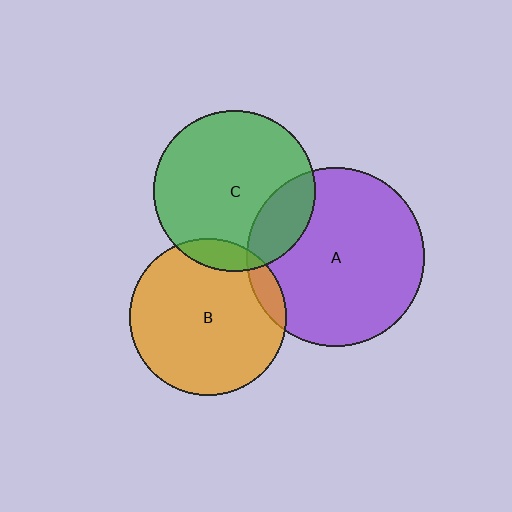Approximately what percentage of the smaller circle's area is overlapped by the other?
Approximately 10%.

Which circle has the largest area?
Circle A (purple).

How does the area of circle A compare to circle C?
Approximately 1.2 times.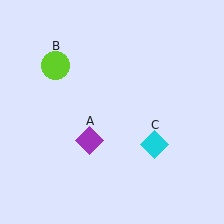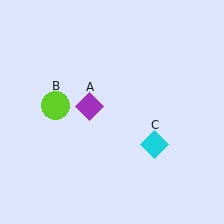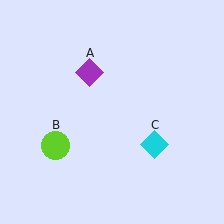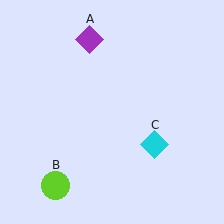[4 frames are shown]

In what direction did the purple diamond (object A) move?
The purple diamond (object A) moved up.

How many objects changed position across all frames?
2 objects changed position: purple diamond (object A), lime circle (object B).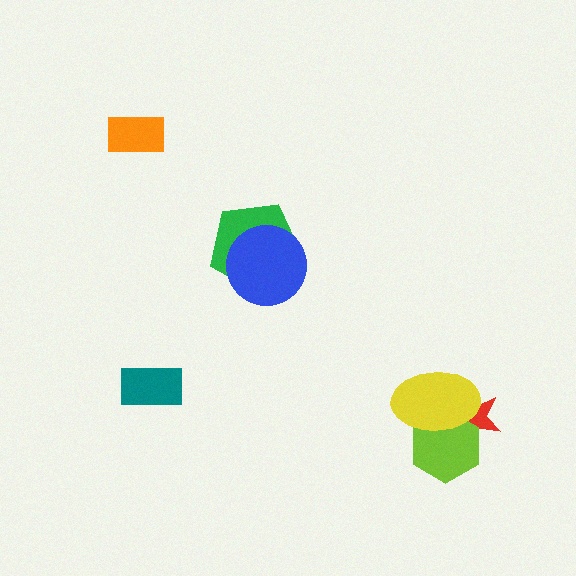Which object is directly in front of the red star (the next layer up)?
The lime hexagon is directly in front of the red star.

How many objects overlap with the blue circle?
1 object overlaps with the blue circle.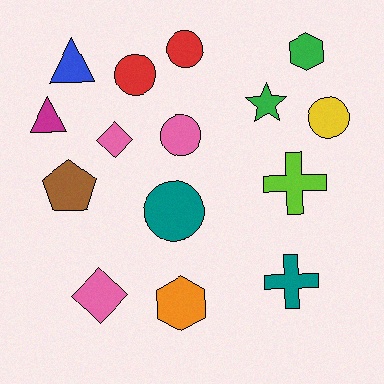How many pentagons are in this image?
There is 1 pentagon.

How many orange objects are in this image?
There is 1 orange object.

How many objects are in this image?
There are 15 objects.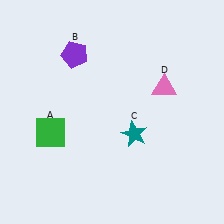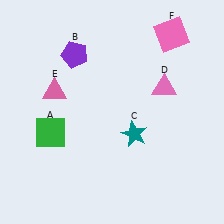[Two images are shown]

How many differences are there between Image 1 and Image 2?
There are 2 differences between the two images.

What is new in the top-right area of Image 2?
A pink square (F) was added in the top-right area of Image 2.